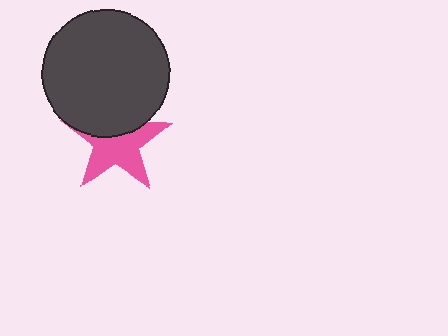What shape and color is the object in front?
The object in front is a dark gray circle.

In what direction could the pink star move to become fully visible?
The pink star could move down. That would shift it out from behind the dark gray circle entirely.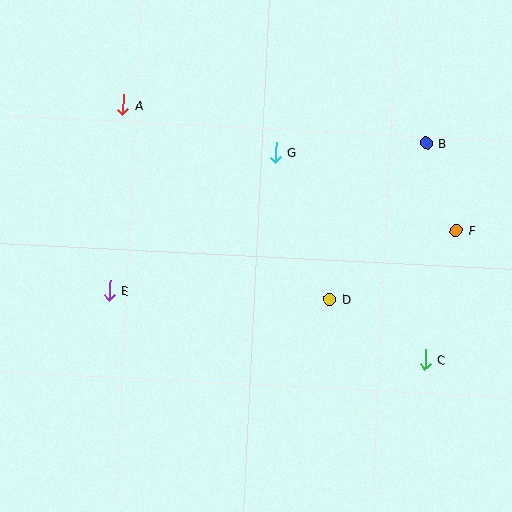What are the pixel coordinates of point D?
Point D is at (330, 299).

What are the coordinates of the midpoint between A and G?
The midpoint between A and G is at (199, 128).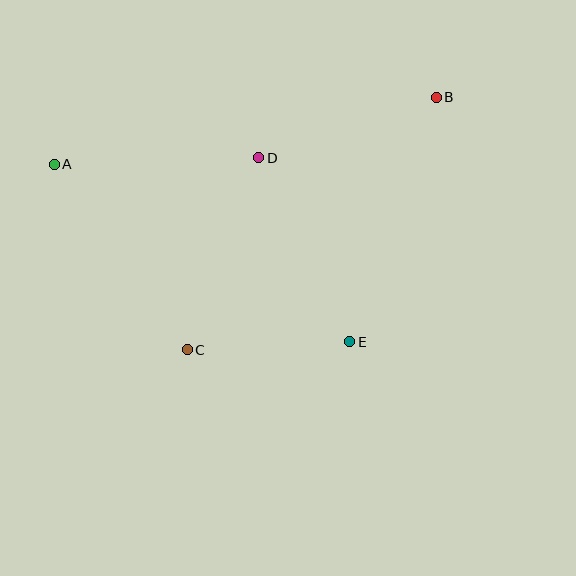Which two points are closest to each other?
Points C and E are closest to each other.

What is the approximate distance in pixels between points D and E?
The distance between D and E is approximately 206 pixels.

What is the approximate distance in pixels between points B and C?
The distance between B and C is approximately 355 pixels.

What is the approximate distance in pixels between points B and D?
The distance between B and D is approximately 188 pixels.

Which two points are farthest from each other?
Points A and B are farthest from each other.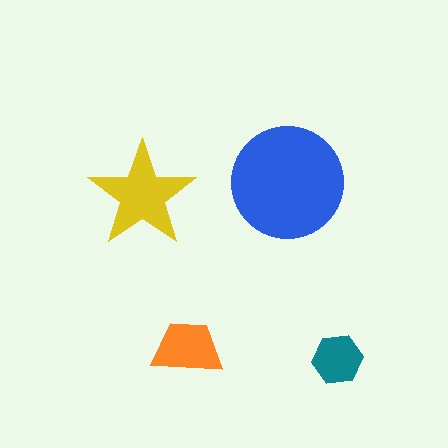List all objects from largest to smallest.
The blue circle, the yellow star, the orange trapezoid, the teal hexagon.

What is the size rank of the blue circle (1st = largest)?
1st.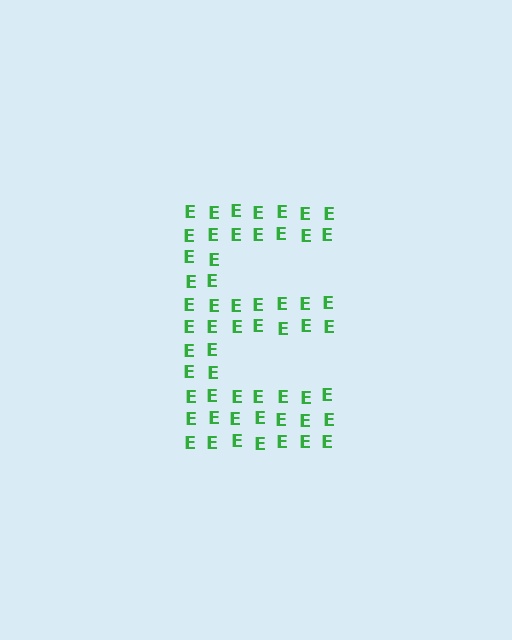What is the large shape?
The large shape is the letter E.